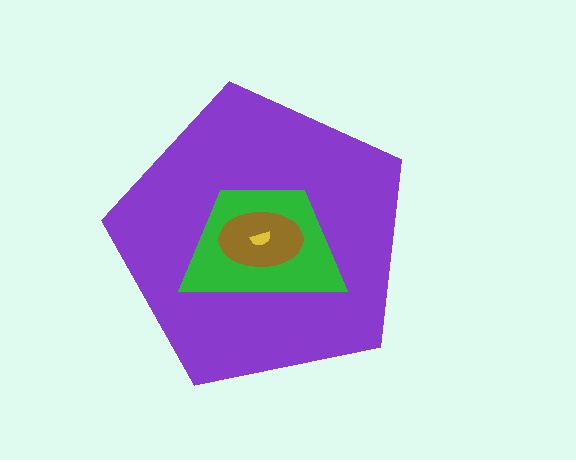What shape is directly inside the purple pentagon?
The green trapezoid.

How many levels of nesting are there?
4.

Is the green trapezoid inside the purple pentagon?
Yes.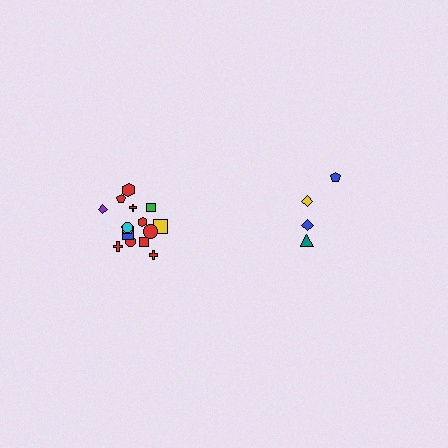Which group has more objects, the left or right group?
The left group.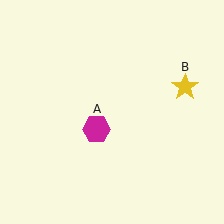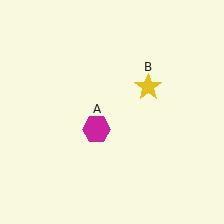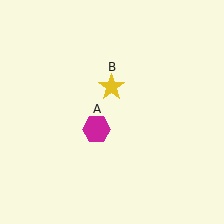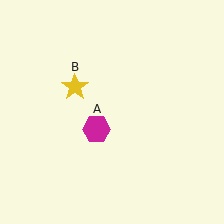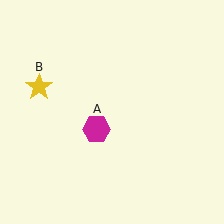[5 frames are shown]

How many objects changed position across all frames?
1 object changed position: yellow star (object B).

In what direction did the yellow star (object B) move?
The yellow star (object B) moved left.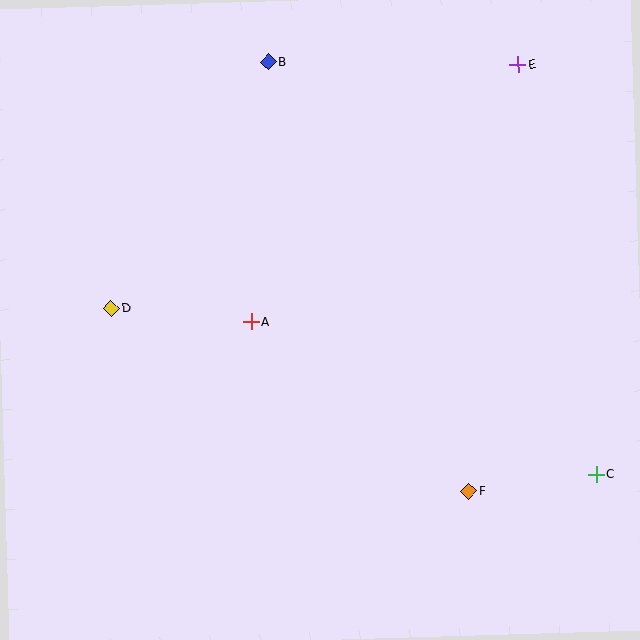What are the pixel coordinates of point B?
Point B is at (269, 62).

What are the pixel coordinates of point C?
Point C is at (596, 475).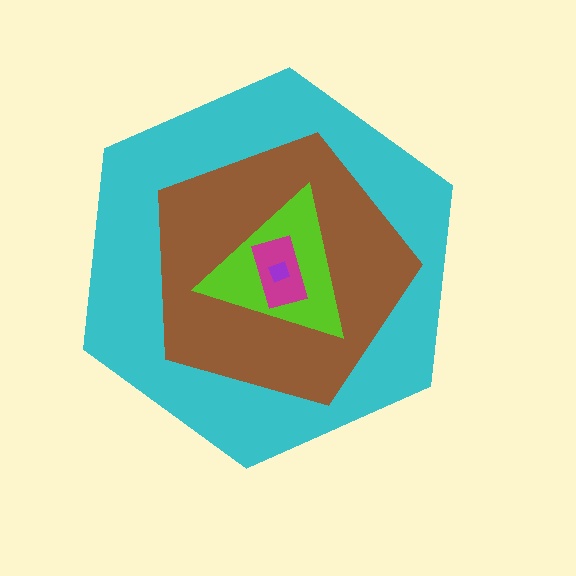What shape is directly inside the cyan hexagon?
The brown pentagon.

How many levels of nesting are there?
5.